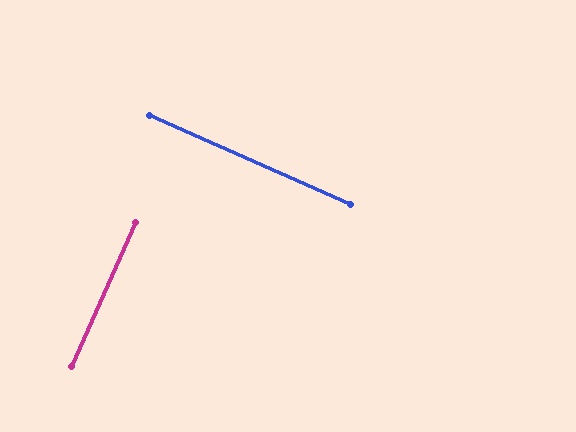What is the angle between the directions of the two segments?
Approximately 90 degrees.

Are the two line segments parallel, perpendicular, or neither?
Perpendicular — they meet at approximately 90°.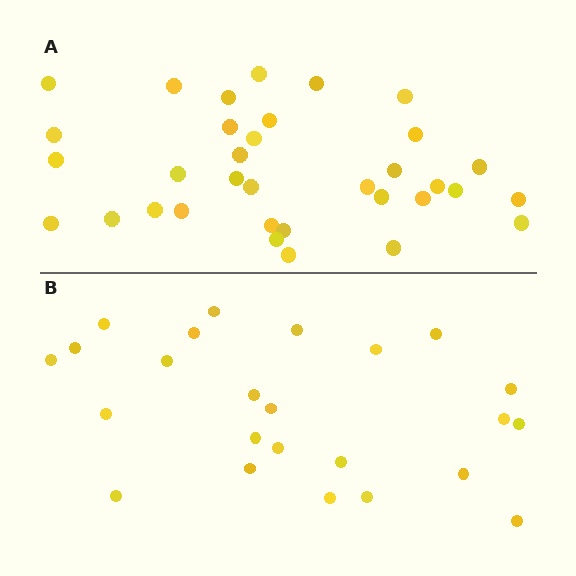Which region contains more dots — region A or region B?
Region A (the top region) has more dots.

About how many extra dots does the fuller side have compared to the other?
Region A has roughly 10 or so more dots than region B.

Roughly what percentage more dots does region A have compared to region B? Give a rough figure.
About 40% more.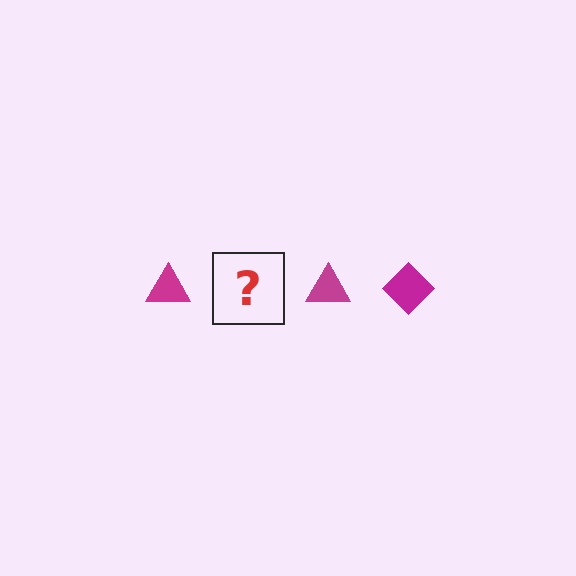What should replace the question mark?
The question mark should be replaced with a magenta diamond.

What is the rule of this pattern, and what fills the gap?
The rule is that the pattern cycles through triangle, diamond shapes in magenta. The gap should be filled with a magenta diamond.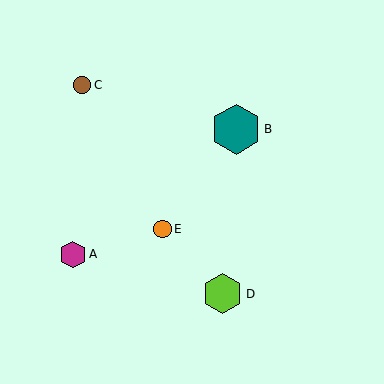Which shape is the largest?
The teal hexagon (labeled B) is the largest.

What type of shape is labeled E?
Shape E is an orange circle.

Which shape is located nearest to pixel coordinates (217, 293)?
The lime hexagon (labeled D) at (223, 294) is nearest to that location.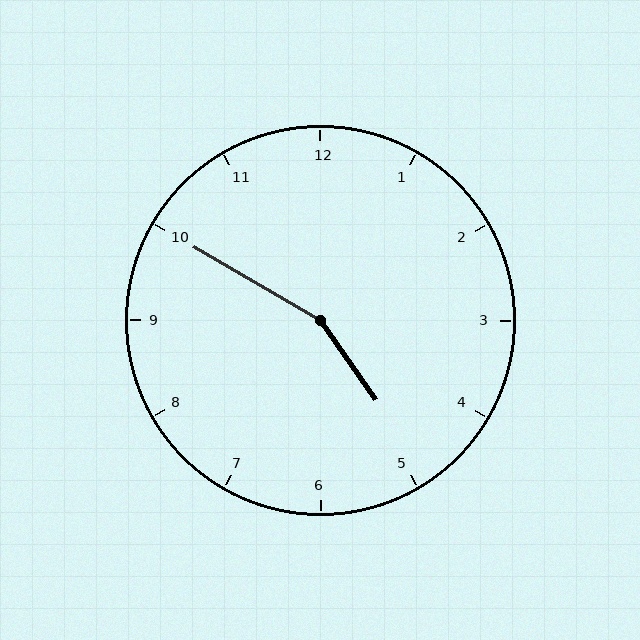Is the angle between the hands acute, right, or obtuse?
It is obtuse.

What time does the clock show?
4:50.